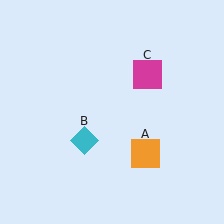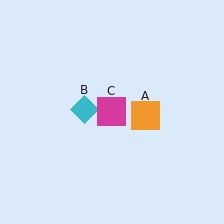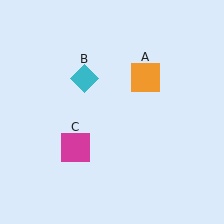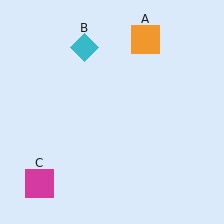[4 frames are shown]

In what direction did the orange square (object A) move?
The orange square (object A) moved up.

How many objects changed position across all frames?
3 objects changed position: orange square (object A), cyan diamond (object B), magenta square (object C).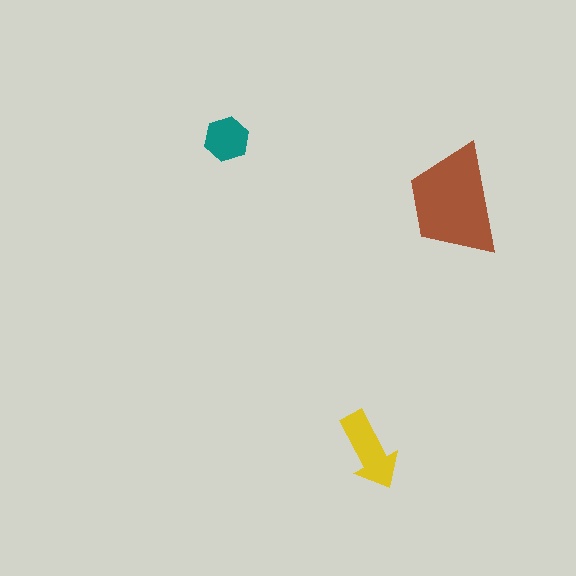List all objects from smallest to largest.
The teal hexagon, the yellow arrow, the brown trapezoid.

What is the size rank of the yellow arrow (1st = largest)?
2nd.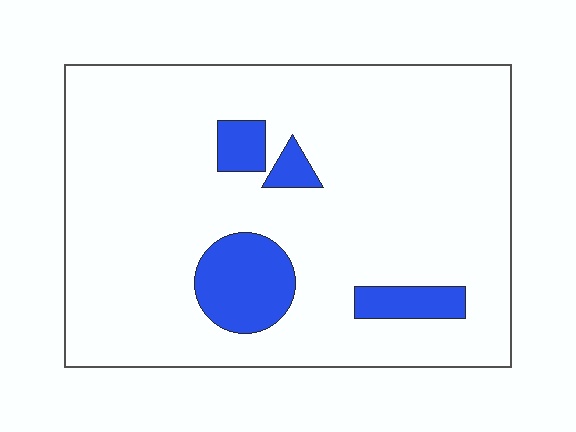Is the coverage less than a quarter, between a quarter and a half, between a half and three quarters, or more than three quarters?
Less than a quarter.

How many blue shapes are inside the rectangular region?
4.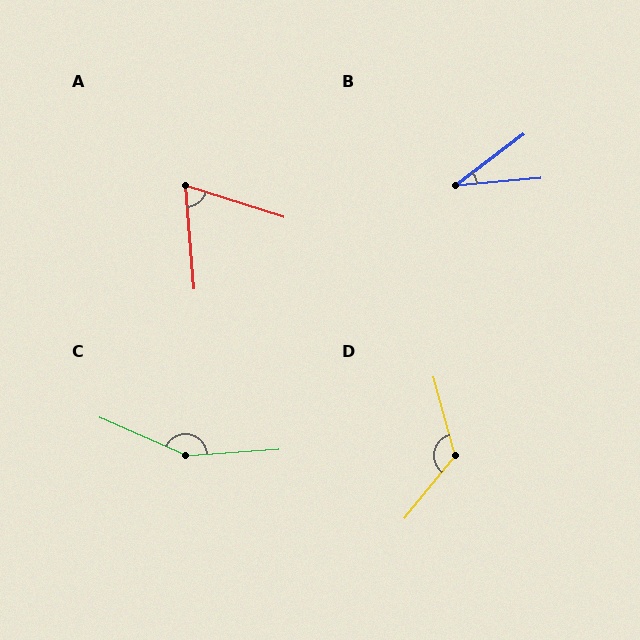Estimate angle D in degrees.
Approximately 125 degrees.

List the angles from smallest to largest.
B (32°), A (67°), D (125°), C (152°).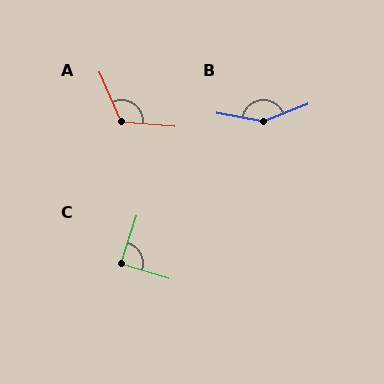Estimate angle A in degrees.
Approximately 118 degrees.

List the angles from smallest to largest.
C (88°), A (118°), B (148°).